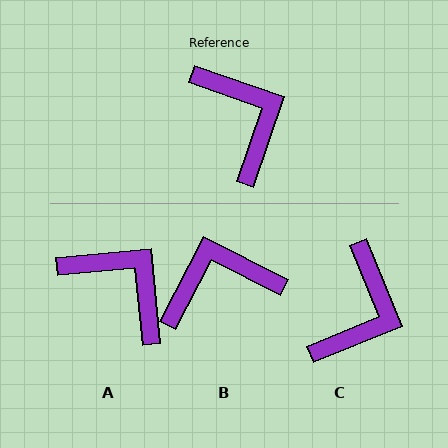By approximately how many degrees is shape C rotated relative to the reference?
Approximately 49 degrees clockwise.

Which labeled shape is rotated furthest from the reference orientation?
B, about 82 degrees away.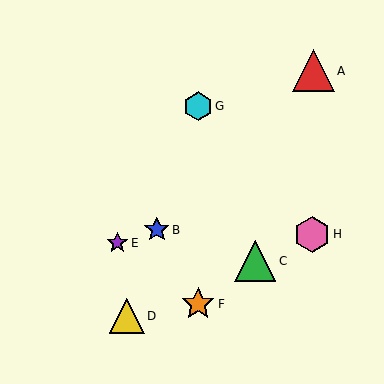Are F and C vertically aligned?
No, F is at x≈198 and C is at x≈255.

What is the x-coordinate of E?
Object E is at x≈117.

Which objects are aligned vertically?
Objects F, G are aligned vertically.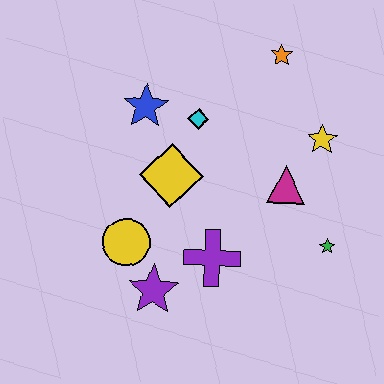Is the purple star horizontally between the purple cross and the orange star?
No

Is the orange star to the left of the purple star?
No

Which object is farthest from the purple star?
The orange star is farthest from the purple star.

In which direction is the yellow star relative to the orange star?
The yellow star is below the orange star.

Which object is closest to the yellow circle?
The purple star is closest to the yellow circle.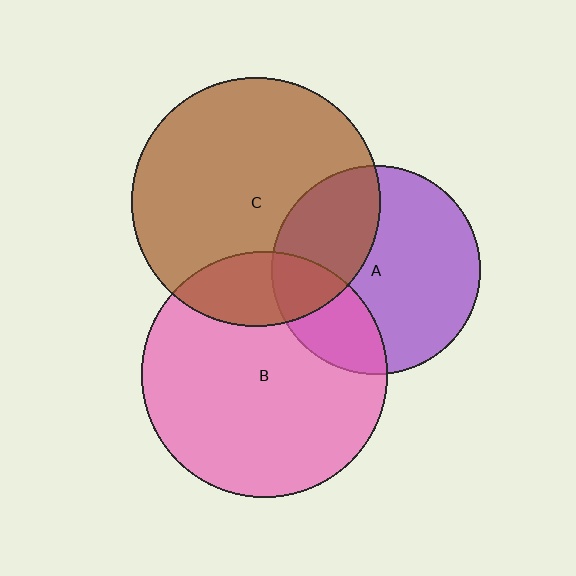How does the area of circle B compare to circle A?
Approximately 1.4 times.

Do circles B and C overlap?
Yes.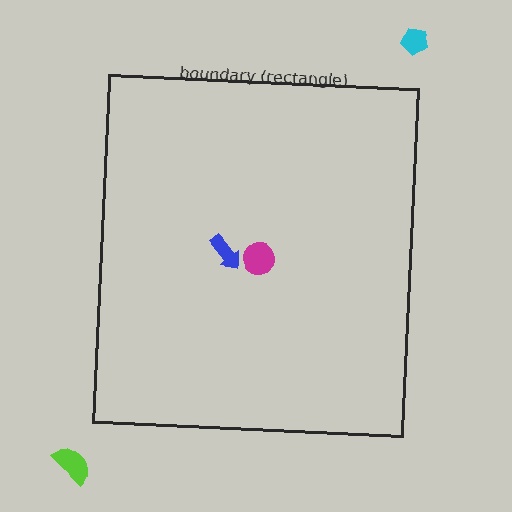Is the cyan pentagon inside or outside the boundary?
Outside.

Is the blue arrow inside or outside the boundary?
Inside.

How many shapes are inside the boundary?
2 inside, 2 outside.